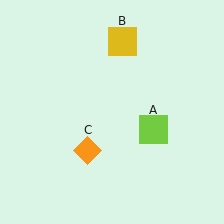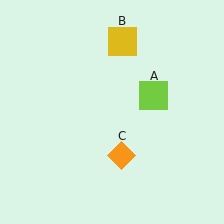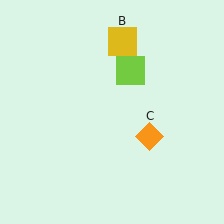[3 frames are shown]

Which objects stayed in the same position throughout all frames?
Yellow square (object B) remained stationary.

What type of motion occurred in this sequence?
The lime square (object A), orange diamond (object C) rotated counterclockwise around the center of the scene.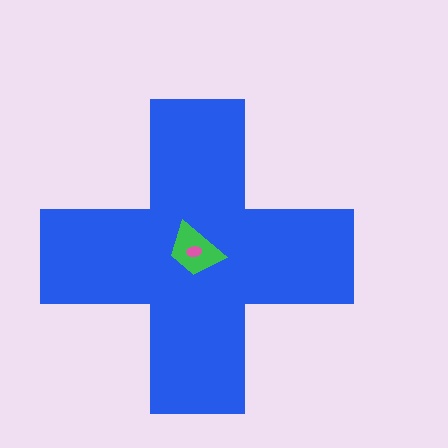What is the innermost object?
The pink ellipse.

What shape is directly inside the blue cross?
The green trapezoid.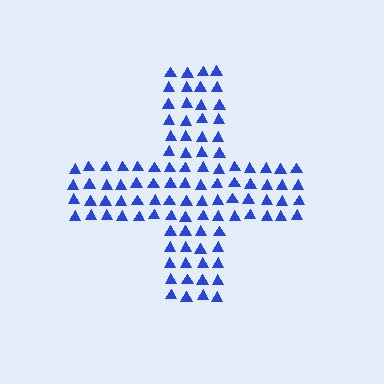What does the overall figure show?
The overall figure shows a cross.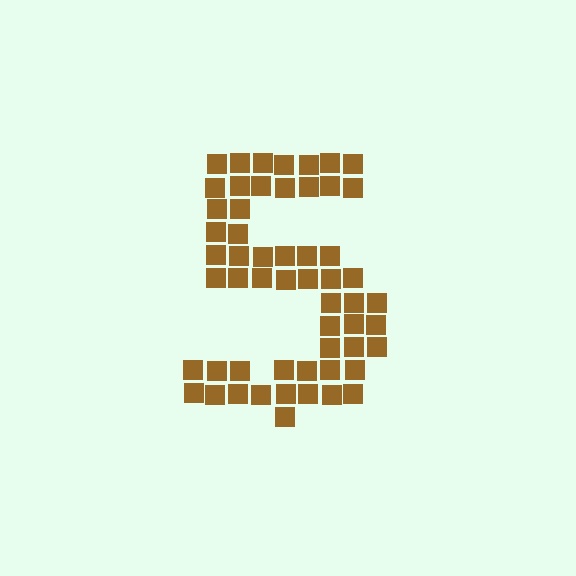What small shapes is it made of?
It is made of small squares.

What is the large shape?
The large shape is the digit 5.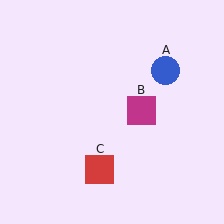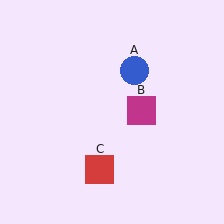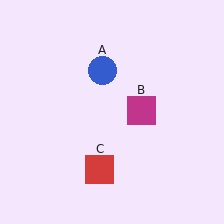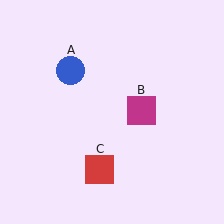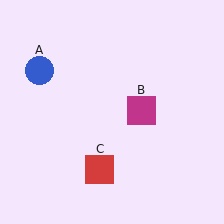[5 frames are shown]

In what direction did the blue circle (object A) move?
The blue circle (object A) moved left.